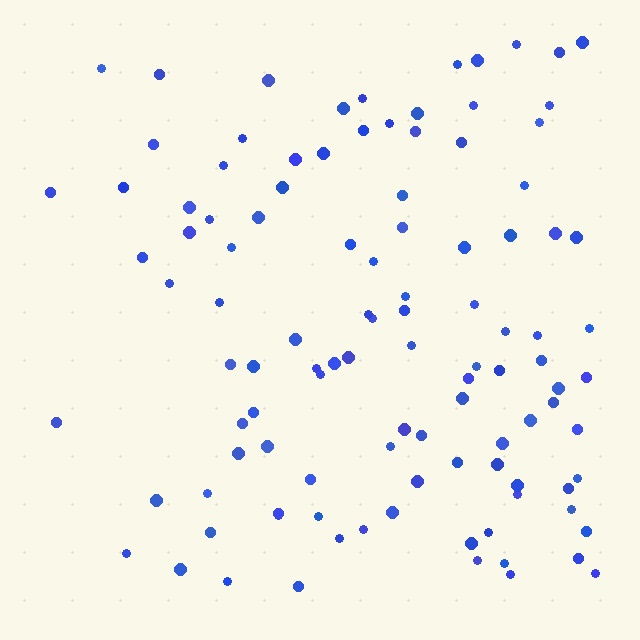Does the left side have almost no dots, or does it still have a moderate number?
Still a moderate number, just noticeably fewer than the right.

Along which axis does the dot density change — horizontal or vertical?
Horizontal.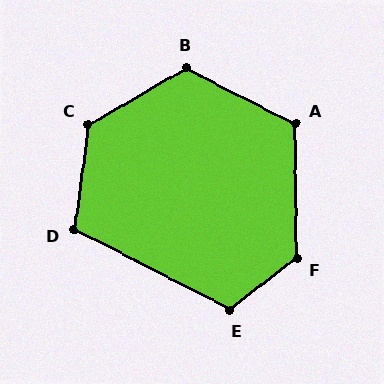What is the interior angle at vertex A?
Approximately 117 degrees (obtuse).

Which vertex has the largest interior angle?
C, at approximately 127 degrees.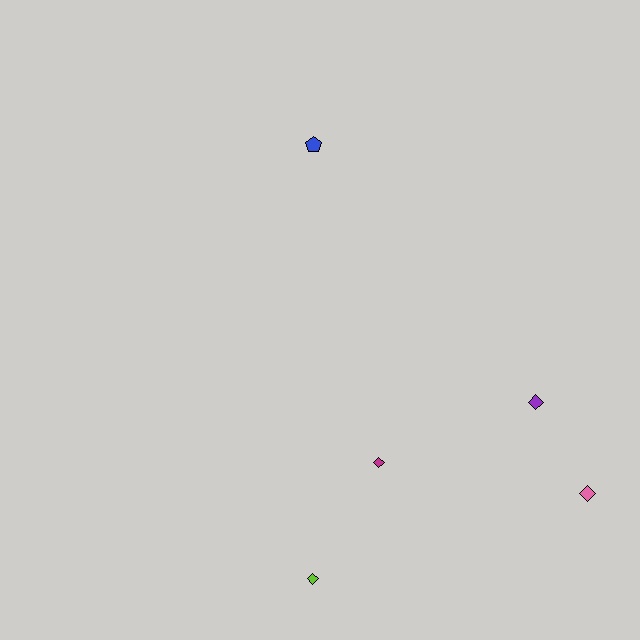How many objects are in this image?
There are 5 objects.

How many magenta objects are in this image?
There is 1 magenta object.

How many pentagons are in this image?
There is 1 pentagon.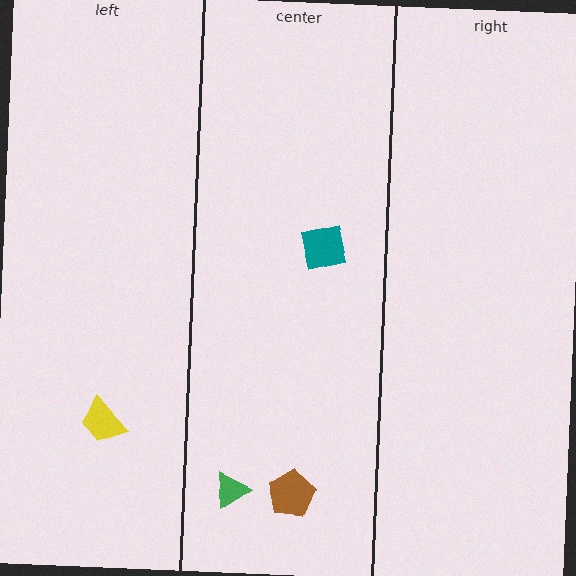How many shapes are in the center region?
3.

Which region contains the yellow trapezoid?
The left region.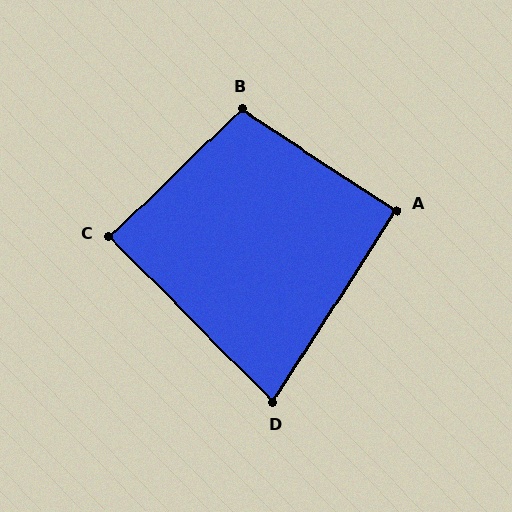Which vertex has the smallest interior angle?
D, at approximately 77 degrees.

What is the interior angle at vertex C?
Approximately 89 degrees (approximately right).